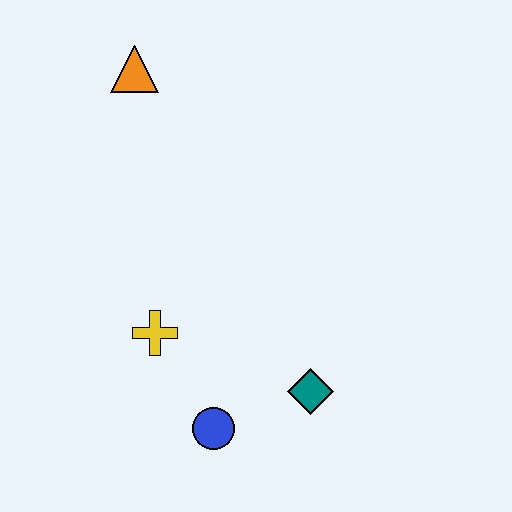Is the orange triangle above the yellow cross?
Yes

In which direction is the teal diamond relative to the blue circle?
The teal diamond is to the right of the blue circle.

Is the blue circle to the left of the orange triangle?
No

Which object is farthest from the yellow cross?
The orange triangle is farthest from the yellow cross.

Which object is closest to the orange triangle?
The yellow cross is closest to the orange triangle.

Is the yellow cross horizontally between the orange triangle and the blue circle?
Yes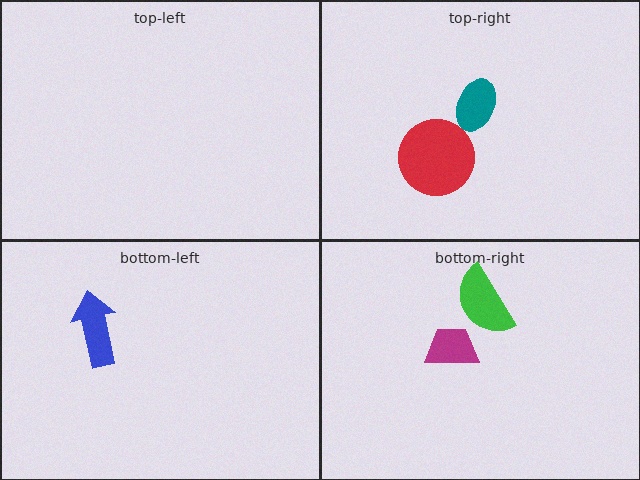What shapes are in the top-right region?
The teal ellipse, the red circle.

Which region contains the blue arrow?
The bottom-left region.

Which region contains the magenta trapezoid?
The bottom-right region.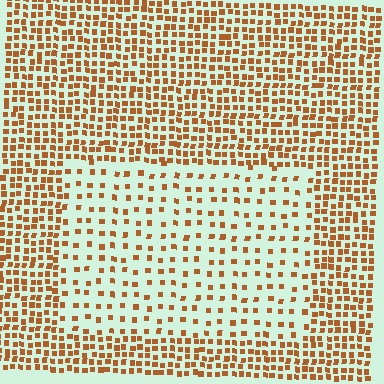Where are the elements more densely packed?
The elements are more densely packed outside the rectangle boundary.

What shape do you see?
I see a rectangle.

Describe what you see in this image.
The image contains small brown elements arranged at two different densities. A rectangle-shaped region is visible where the elements are less densely packed than the surrounding area.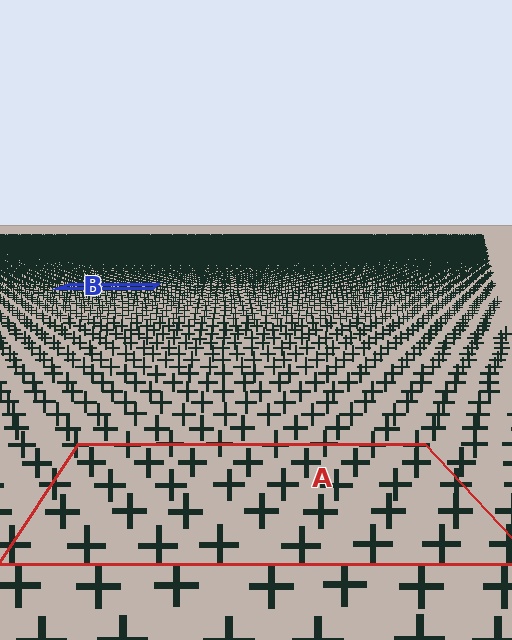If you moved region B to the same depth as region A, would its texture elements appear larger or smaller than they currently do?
They would appear larger. At a closer depth, the same texture elements are projected at a bigger on-screen size.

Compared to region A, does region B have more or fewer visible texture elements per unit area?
Region B has more texture elements per unit area — they are packed more densely because it is farther away.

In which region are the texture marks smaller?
The texture marks are smaller in region B, because it is farther away.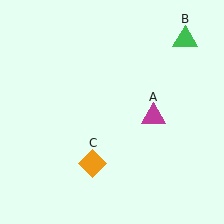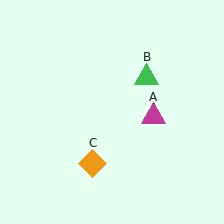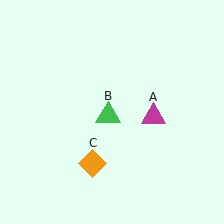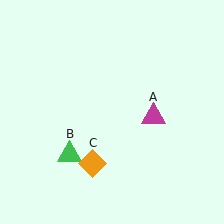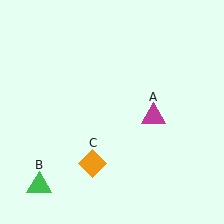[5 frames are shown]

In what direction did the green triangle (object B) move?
The green triangle (object B) moved down and to the left.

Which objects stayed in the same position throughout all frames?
Magenta triangle (object A) and orange diamond (object C) remained stationary.